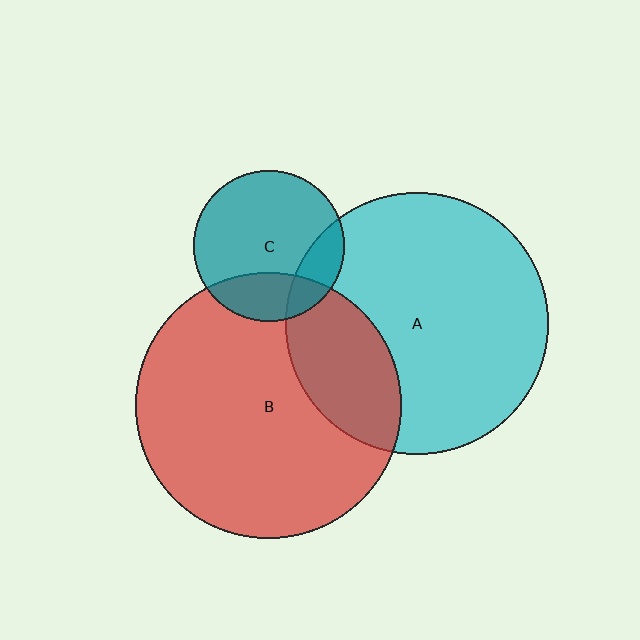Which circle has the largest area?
Circle B (red).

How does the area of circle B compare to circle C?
Approximately 3.1 times.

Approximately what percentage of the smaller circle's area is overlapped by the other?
Approximately 25%.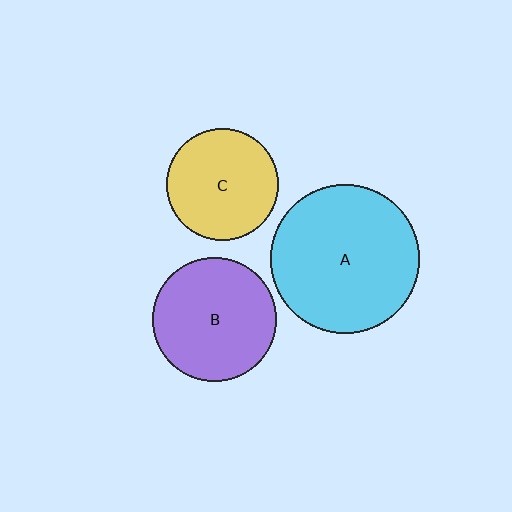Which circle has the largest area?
Circle A (cyan).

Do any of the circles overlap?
No, none of the circles overlap.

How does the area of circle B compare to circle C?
Approximately 1.2 times.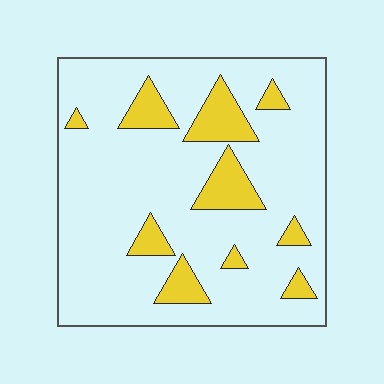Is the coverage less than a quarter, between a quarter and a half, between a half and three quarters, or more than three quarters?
Less than a quarter.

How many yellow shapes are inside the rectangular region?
10.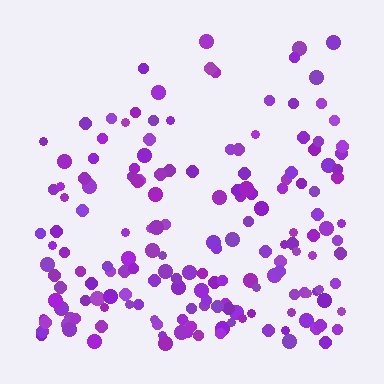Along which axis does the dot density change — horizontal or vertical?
Vertical.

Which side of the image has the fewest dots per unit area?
The top.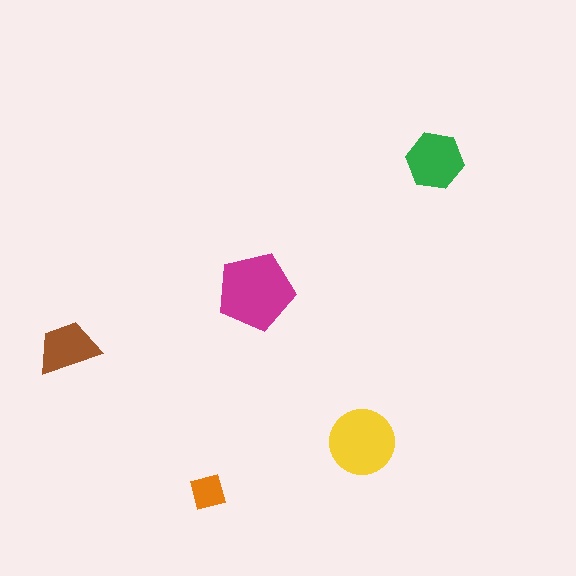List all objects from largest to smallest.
The magenta pentagon, the yellow circle, the green hexagon, the brown trapezoid, the orange square.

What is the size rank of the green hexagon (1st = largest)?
3rd.